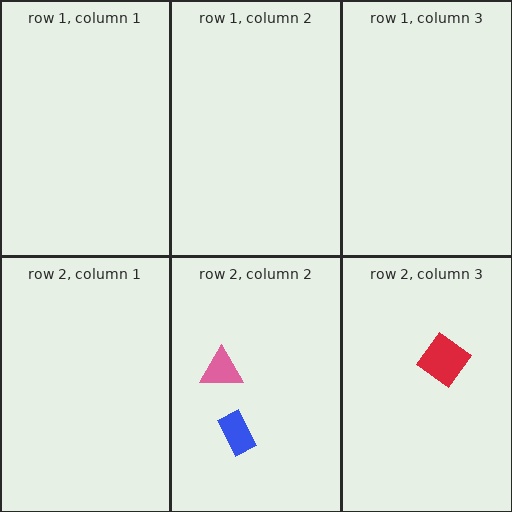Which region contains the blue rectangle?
The row 2, column 2 region.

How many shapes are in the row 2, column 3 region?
1.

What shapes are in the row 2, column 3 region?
The red diamond.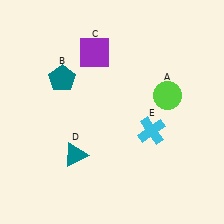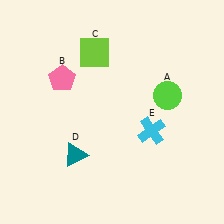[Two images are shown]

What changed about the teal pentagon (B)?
In Image 1, B is teal. In Image 2, it changed to pink.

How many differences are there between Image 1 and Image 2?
There are 2 differences between the two images.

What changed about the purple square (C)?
In Image 1, C is purple. In Image 2, it changed to lime.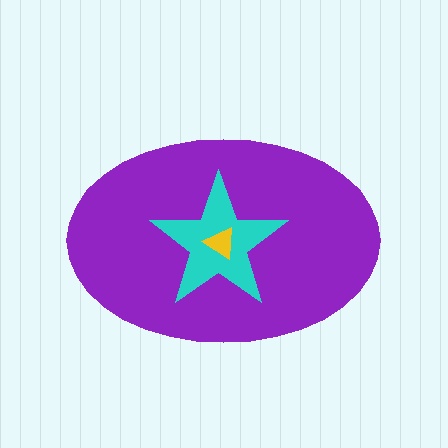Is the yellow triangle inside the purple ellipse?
Yes.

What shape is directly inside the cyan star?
The yellow triangle.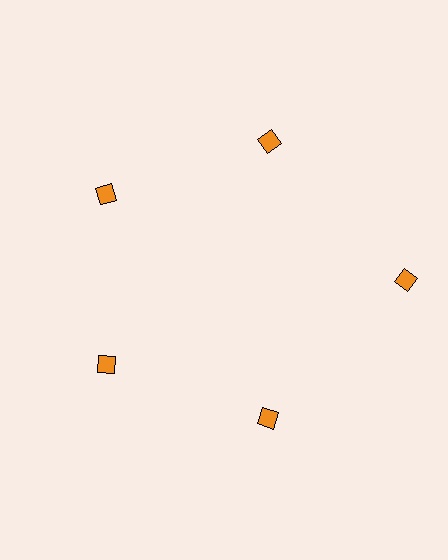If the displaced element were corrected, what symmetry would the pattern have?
It would have 5-fold rotational symmetry — the pattern would map onto itself every 72 degrees.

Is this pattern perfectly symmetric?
No. The 5 orange diamonds are arranged in a ring, but one element near the 3 o'clock position is pushed outward from the center, breaking the 5-fold rotational symmetry.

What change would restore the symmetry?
The symmetry would be restored by moving it inward, back onto the ring so that all 5 diamonds sit at equal angles and equal distance from the center.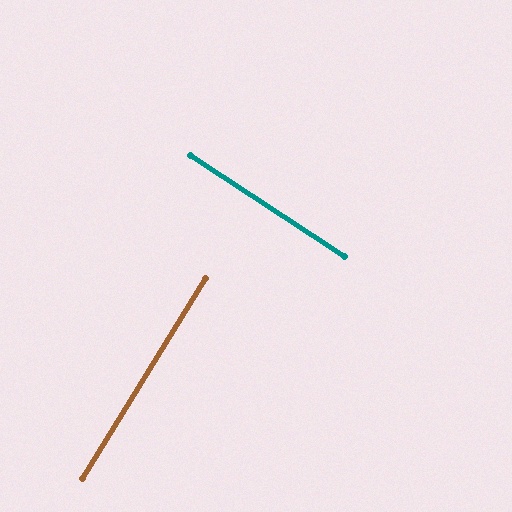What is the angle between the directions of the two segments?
Approximately 88 degrees.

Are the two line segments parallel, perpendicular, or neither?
Perpendicular — they meet at approximately 88°.